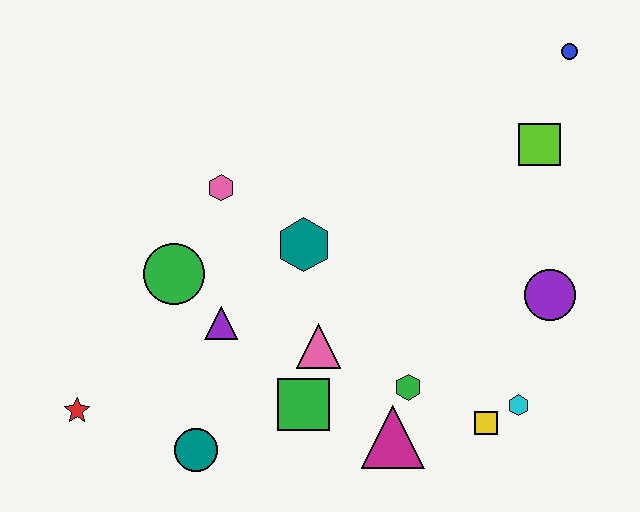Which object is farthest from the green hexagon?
The blue circle is farthest from the green hexagon.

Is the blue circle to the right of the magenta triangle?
Yes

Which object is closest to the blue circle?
The lime square is closest to the blue circle.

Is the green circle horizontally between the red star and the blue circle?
Yes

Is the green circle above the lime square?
No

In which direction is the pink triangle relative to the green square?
The pink triangle is above the green square.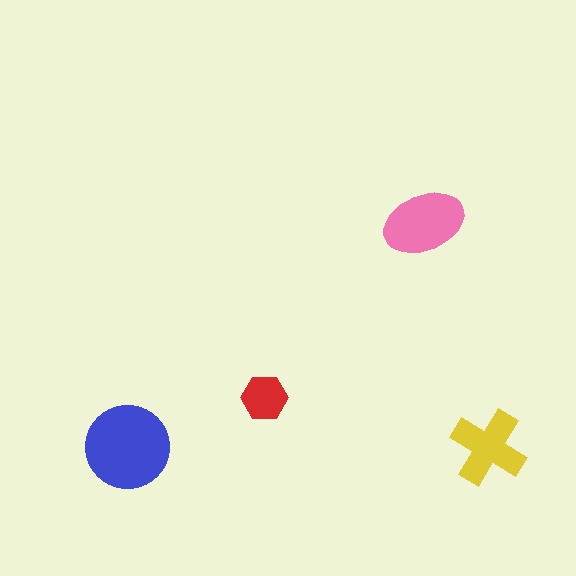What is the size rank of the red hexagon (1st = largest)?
4th.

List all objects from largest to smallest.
The blue circle, the pink ellipse, the yellow cross, the red hexagon.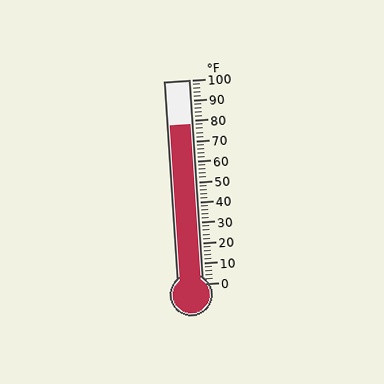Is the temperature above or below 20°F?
The temperature is above 20°F.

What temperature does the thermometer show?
The thermometer shows approximately 78°F.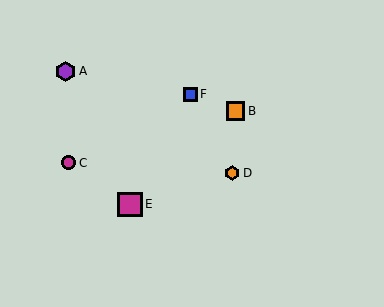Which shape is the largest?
The magenta square (labeled E) is the largest.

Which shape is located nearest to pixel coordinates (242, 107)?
The orange square (labeled B) at (235, 111) is nearest to that location.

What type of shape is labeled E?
Shape E is a magenta square.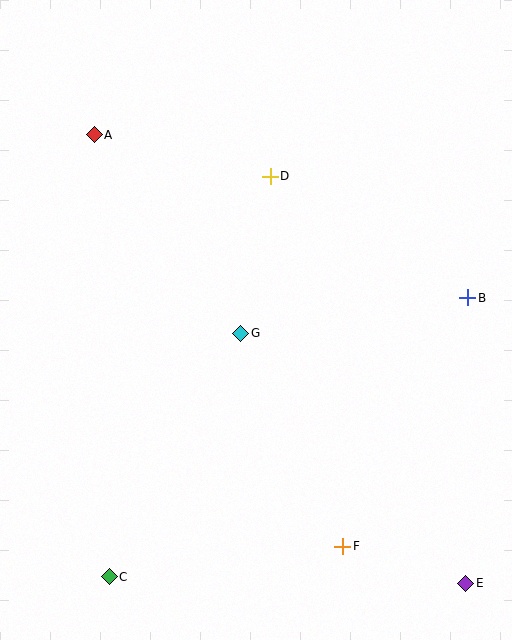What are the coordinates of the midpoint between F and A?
The midpoint between F and A is at (219, 340).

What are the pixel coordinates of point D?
Point D is at (270, 176).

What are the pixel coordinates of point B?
Point B is at (468, 298).